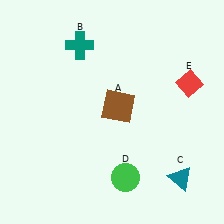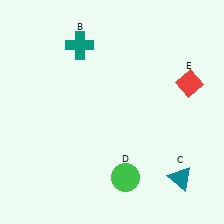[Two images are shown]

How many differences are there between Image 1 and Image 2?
There is 1 difference between the two images.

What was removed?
The brown square (A) was removed in Image 2.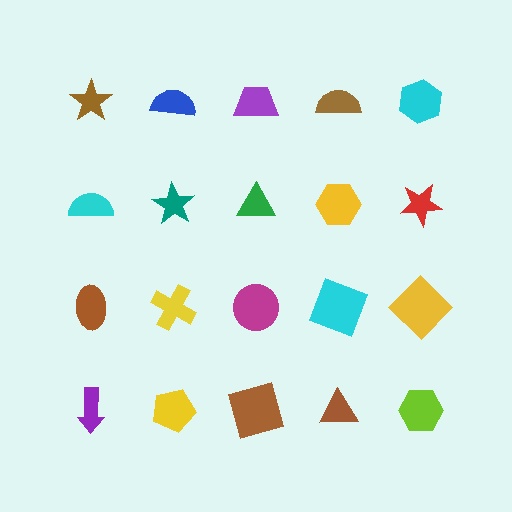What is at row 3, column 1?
A brown ellipse.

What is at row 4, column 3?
A brown square.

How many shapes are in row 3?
5 shapes.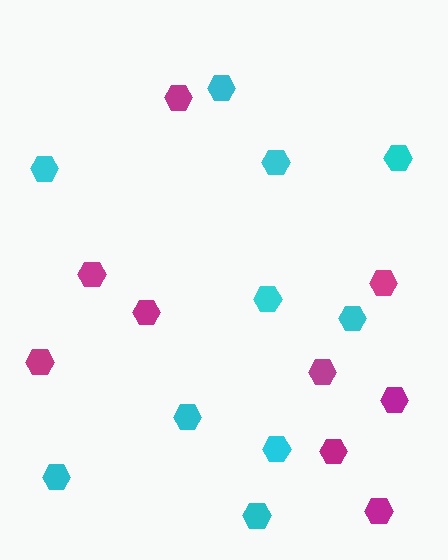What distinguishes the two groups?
There are 2 groups: one group of magenta hexagons (9) and one group of cyan hexagons (10).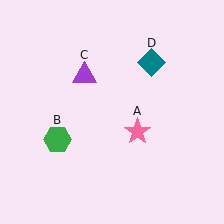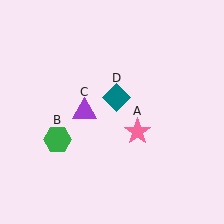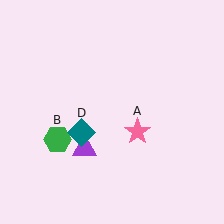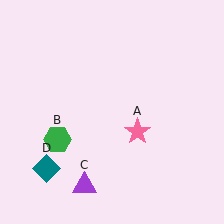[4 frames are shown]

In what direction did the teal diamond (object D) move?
The teal diamond (object D) moved down and to the left.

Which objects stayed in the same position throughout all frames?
Pink star (object A) and green hexagon (object B) remained stationary.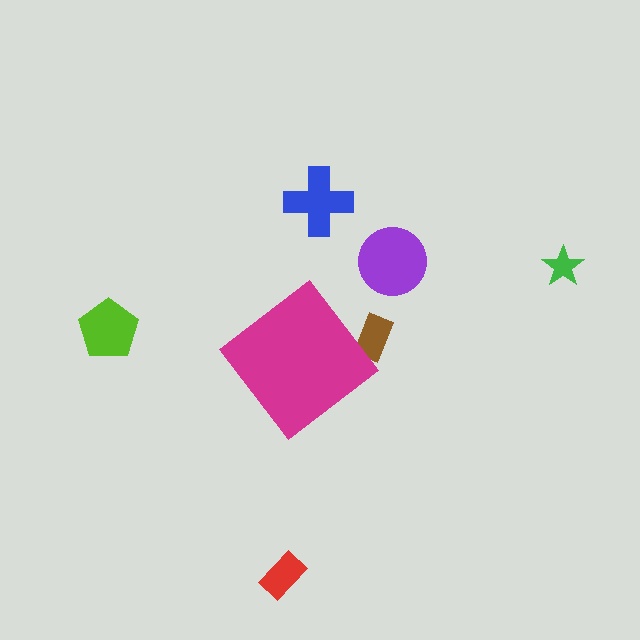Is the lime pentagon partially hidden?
No, the lime pentagon is fully visible.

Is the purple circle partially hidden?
No, the purple circle is fully visible.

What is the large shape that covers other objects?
A magenta diamond.